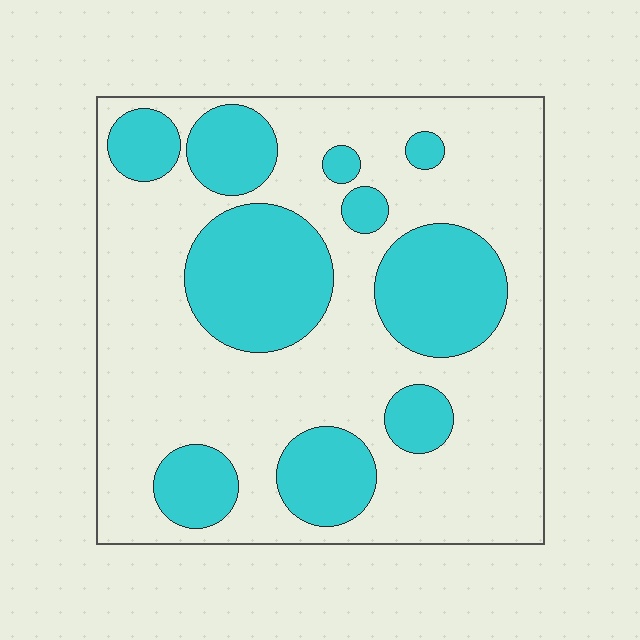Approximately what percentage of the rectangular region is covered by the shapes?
Approximately 30%.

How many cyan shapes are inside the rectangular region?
10.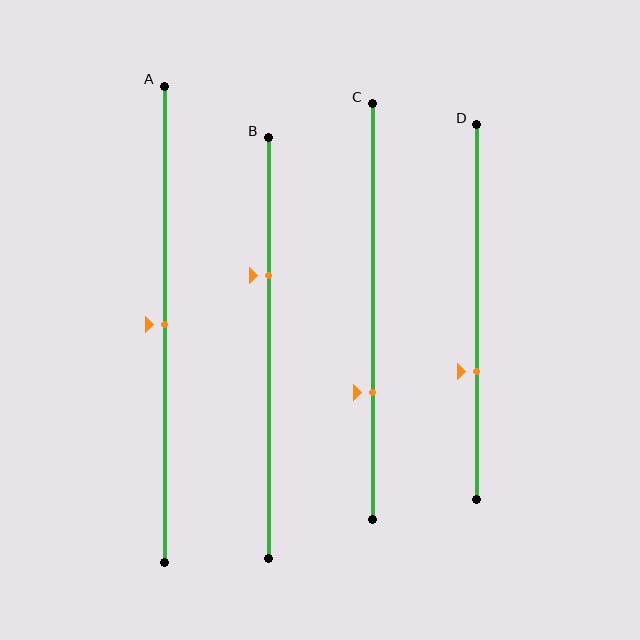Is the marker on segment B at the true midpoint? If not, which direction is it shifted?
No, the marker on segment B is shifted upward by about 17% of the segment length.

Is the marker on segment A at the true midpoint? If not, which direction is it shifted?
Yes, the marker on segment A is at the true midpoint.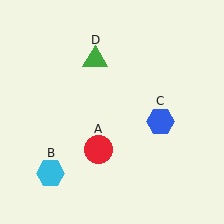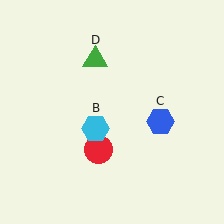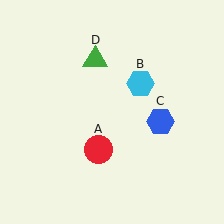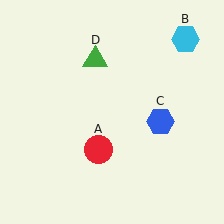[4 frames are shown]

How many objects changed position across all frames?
1 object changed position: cyan hexagon (object B).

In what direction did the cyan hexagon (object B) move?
The cyan hexagon (object B) moved up and to the right.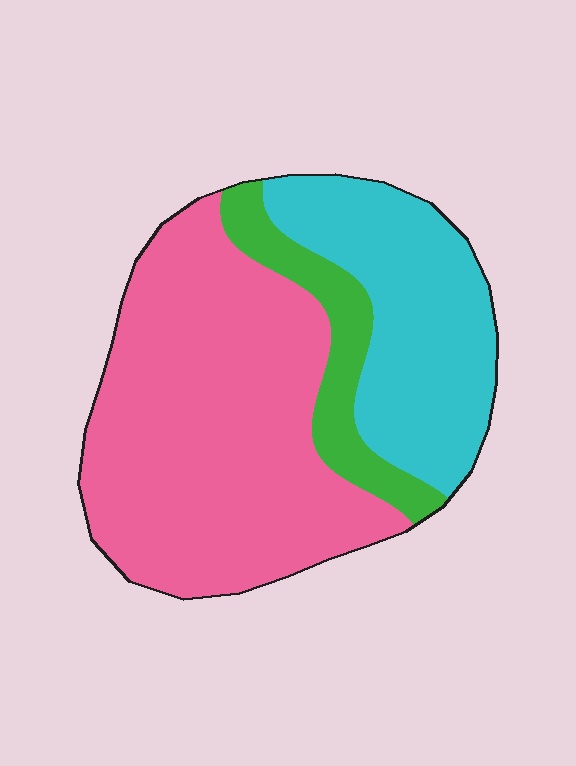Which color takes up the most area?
Pink, at roughly 60%.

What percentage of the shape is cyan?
Cyan takes up between a sixth and a third of the shape.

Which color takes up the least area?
Green, at roughly 15%.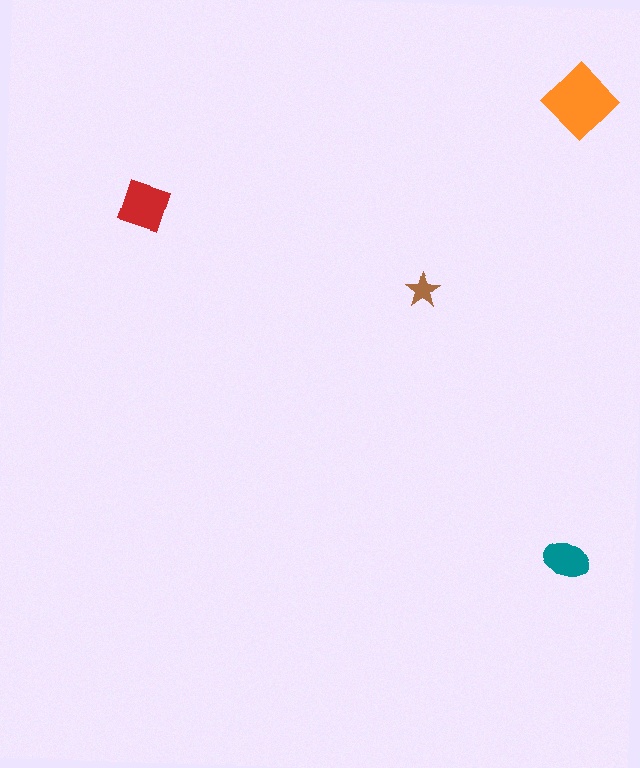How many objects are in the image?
There are 4 objects in the image.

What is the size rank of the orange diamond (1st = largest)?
1st.